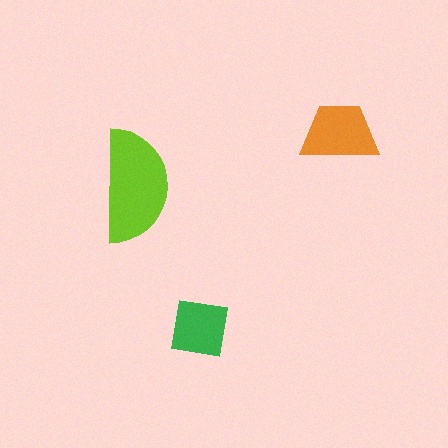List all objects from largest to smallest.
The lime semicircle, the orange trapezoid, the green square.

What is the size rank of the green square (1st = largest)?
3rd.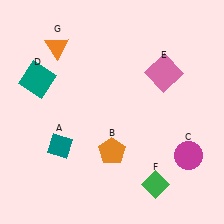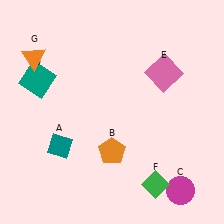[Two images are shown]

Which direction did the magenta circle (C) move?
The magenta circle (C) moved down.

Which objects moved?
The objects that moved are: the magenta circle (C), the orange triangle (G).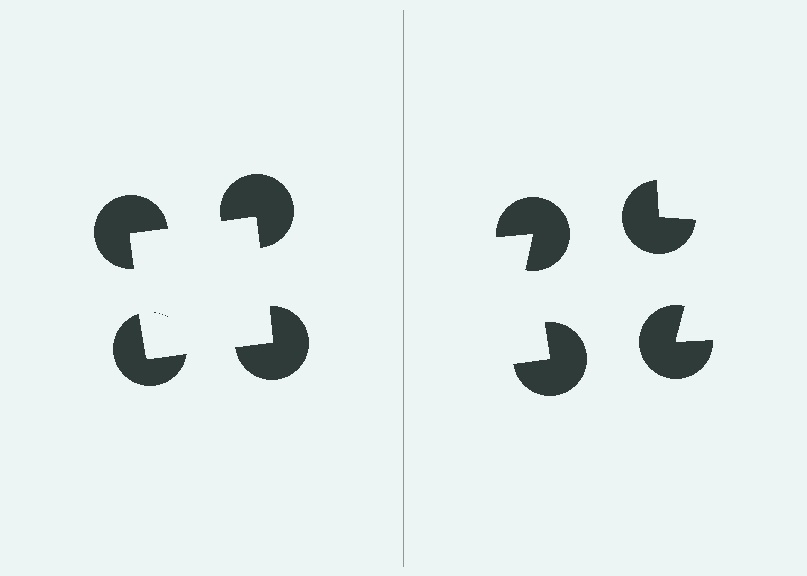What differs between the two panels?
The pac-man discs are positioned identically on both sides; only the wedge orientations differ. On the left they align to a square; on the right they are misaligned.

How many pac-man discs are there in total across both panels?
8 — 4 on each side.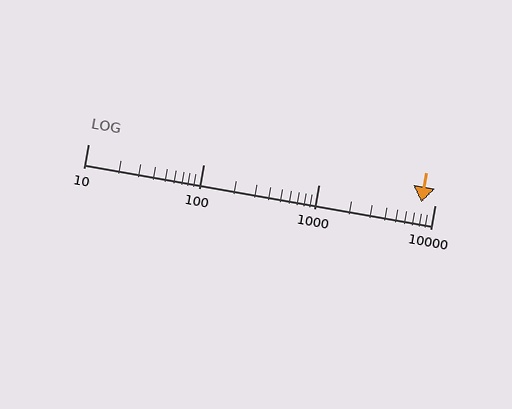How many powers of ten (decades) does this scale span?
The scale spans 3 decades, from 10 to 10000.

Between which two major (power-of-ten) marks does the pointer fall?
The pointer is between 1000 and 10000.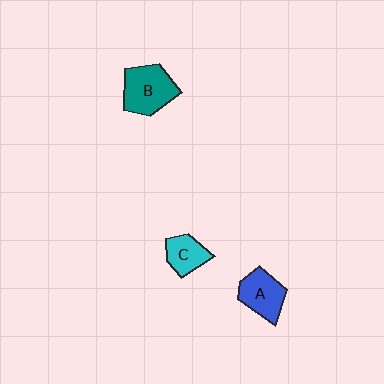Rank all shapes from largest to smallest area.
From largest to smallest: B (teal), A (blue), C (cyan).